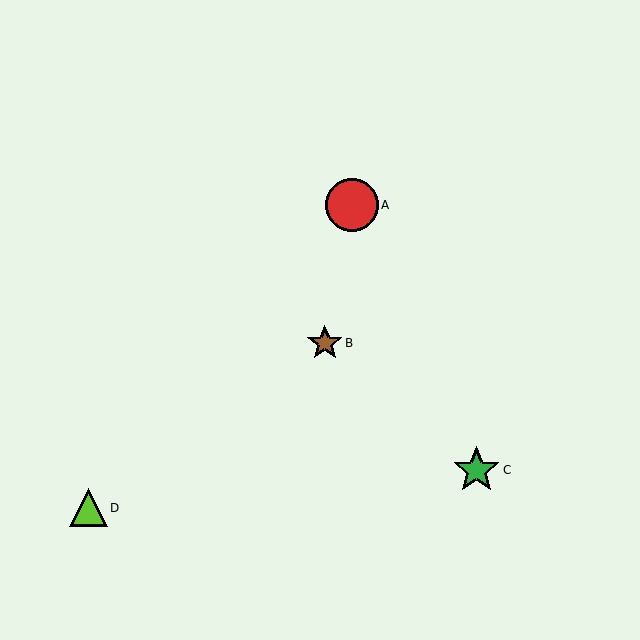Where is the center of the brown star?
The center of the brown star is at (325, 343).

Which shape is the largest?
The red circle (labeled A) is the largest.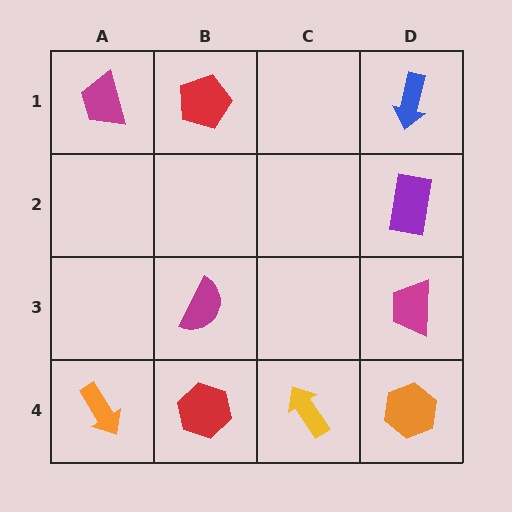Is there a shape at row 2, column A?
No, that cell is empty.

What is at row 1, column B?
A red pentagon.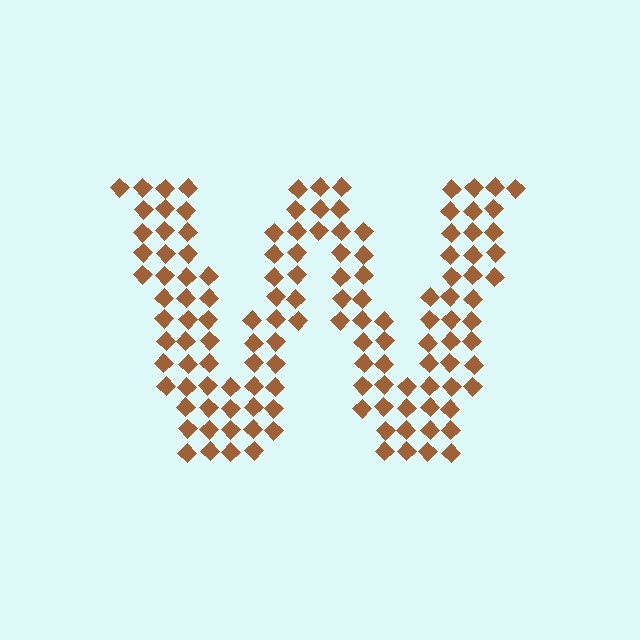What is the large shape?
The large shape is the letter W.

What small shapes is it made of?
It is made of small diamonds.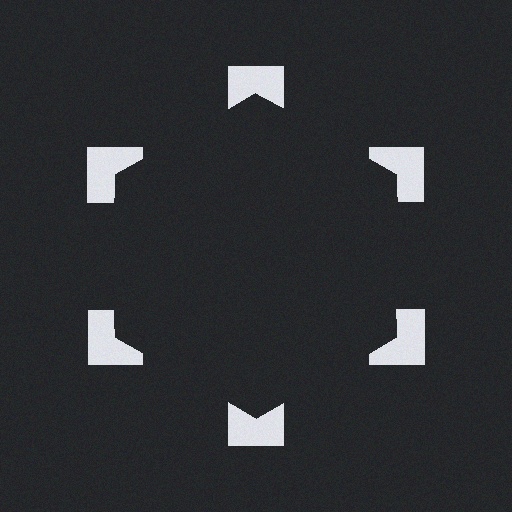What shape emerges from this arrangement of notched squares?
An illusory hexagon — its edges are inferred from the aligned wedge cuts in the notched squares, not physically drawn.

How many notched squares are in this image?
There are 6 — one at each vertex of the illusory hexagon.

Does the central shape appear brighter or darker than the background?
It typically appears slightly darker than the background, even though no actual brightness change is drawn.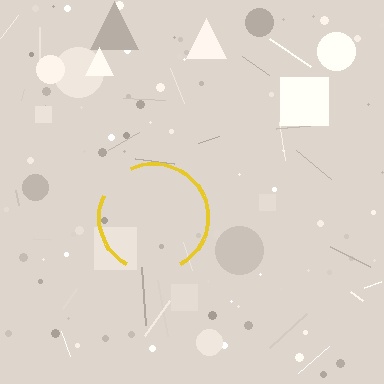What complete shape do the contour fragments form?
The contour fragments form a circle.